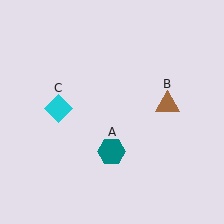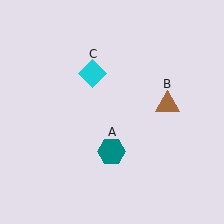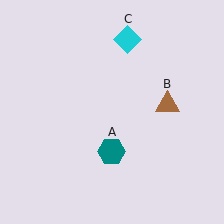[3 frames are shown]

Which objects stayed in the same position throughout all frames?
Teal hexagon (object A) and brown triangle (object B) remained stationary.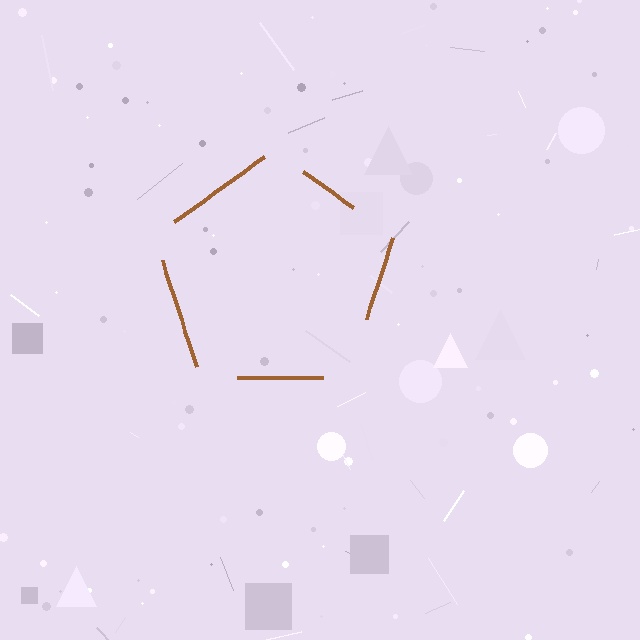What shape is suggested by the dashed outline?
The dashed outline suggests a pentagon.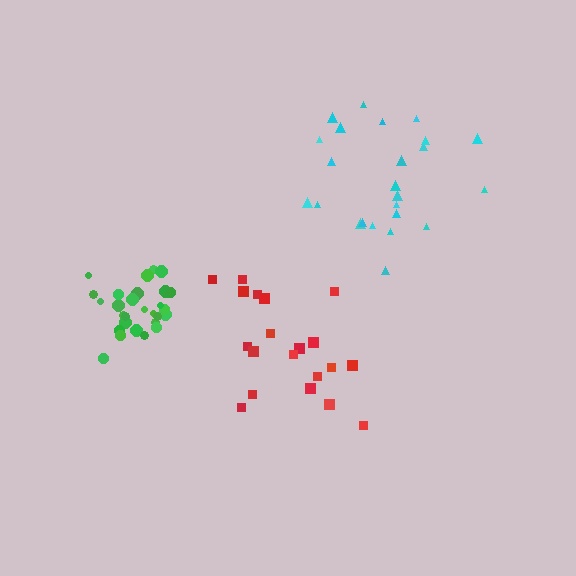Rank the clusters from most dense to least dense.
green, cyan, red.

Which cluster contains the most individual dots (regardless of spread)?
Green (29).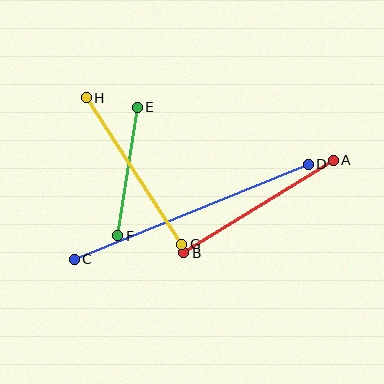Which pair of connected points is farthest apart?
Points C and D are farthest apart.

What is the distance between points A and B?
The distance is approximately 176 pixels.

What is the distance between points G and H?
The distance is approximately 175 pixels.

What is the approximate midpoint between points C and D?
The midpoint is at approximately (191, 212) pixels.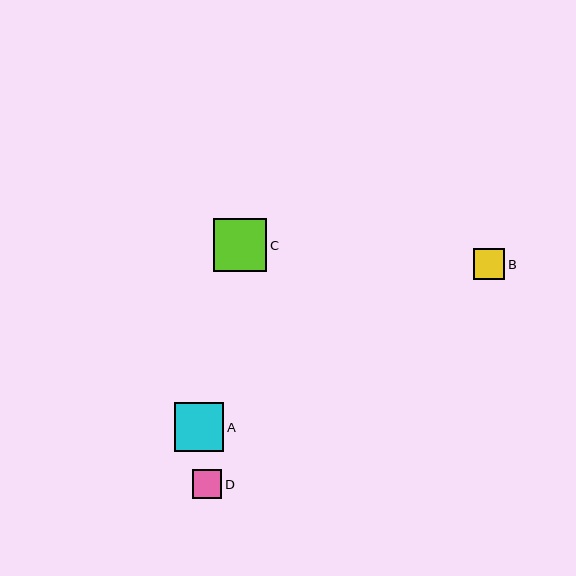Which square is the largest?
Square C is the largest with a size of approximately 54 pixels.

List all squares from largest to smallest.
From largest to smallest: C, A, B, D.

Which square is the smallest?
Square D is the smallest with a size of approximately 29 pixels.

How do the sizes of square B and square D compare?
Square B and square D are approximately the same size.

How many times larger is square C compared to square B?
Square C is approximately 1.7 times the size of square B.